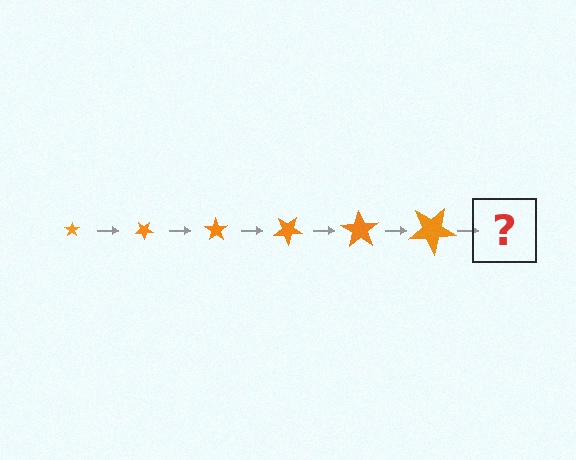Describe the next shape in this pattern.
It should be a star, larger than the previous one and rotated 210 degrees from the start.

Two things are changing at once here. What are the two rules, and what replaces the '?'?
The two rules are that the star grows larger each step and it rotates 35 degrees each step. The '?' should be a star, larger than the previous one and rotated 210 degrees from the start.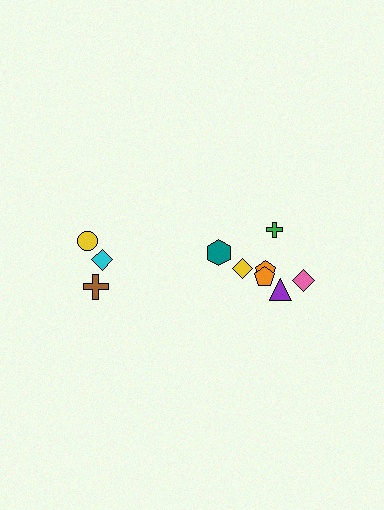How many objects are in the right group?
There are 8 objects.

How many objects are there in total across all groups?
There are 11 objects.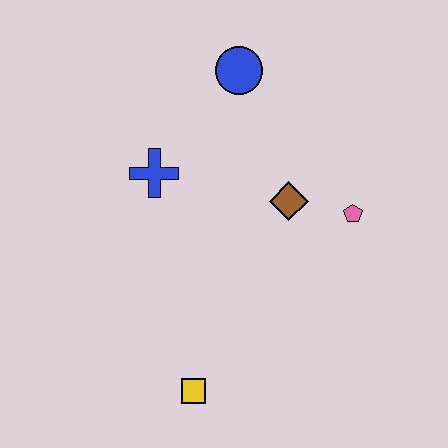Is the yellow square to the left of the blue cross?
No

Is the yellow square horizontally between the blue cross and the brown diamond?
Yes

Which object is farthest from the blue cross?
The yellow square is farthest from the blue cross.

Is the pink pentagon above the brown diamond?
No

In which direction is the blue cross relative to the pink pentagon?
The blue cross is to the left of the pink pentagon.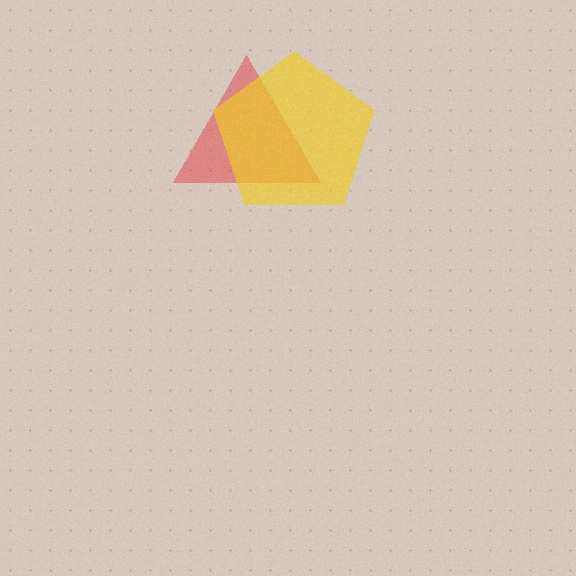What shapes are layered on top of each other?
The layered shapes are: a red triangle, a yellow pentagon.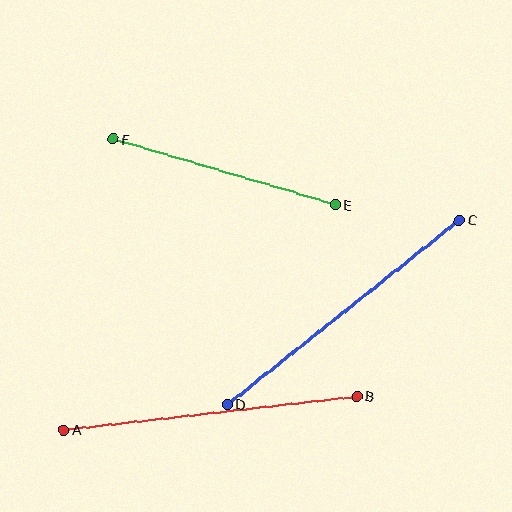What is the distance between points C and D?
The distance is approximately 296 pixels.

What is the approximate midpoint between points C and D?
The midpoint is at approximately (343, 312) pixels.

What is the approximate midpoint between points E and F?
The midpoint is at approximately (224, 172) pixels.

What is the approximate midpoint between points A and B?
The midpoint is at approximately (210, 413) pixels.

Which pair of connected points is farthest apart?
Points C and D are farthest apart.